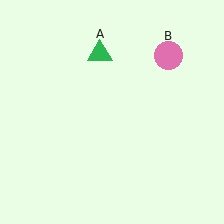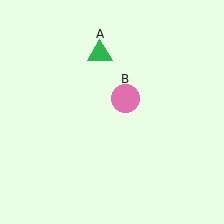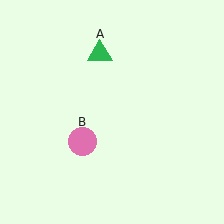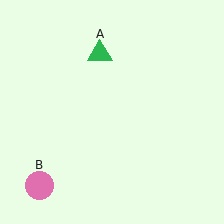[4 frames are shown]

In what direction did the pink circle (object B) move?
The pink circle (object B) moved down and to the left.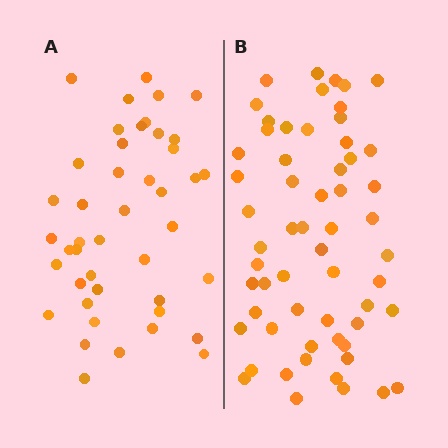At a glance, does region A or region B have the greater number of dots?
Region B (the right region) has more dots.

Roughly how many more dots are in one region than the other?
Region B has approximately 15 more dots than region A.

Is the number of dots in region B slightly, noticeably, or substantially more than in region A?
Region B has noticeably more, but not dramatically so. The ratio is roughly 1.3 to 1.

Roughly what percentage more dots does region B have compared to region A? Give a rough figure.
About 35% more.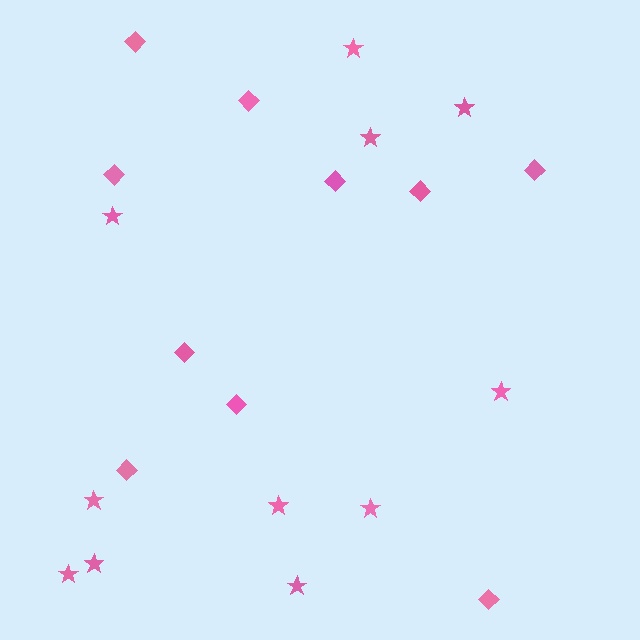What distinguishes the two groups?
There are 2 groups: one group of diamonds (10) and one group of stars (11).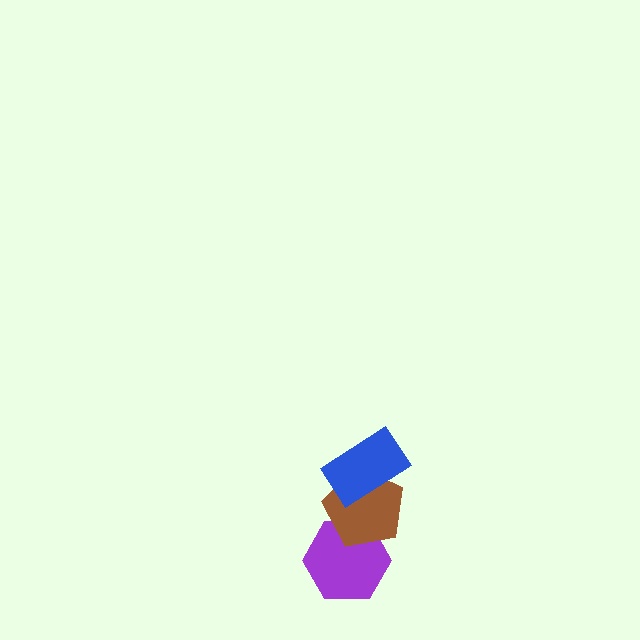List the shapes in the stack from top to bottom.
From top to bottom: the blue rectangle, the brown pentagon, the purple hexagon.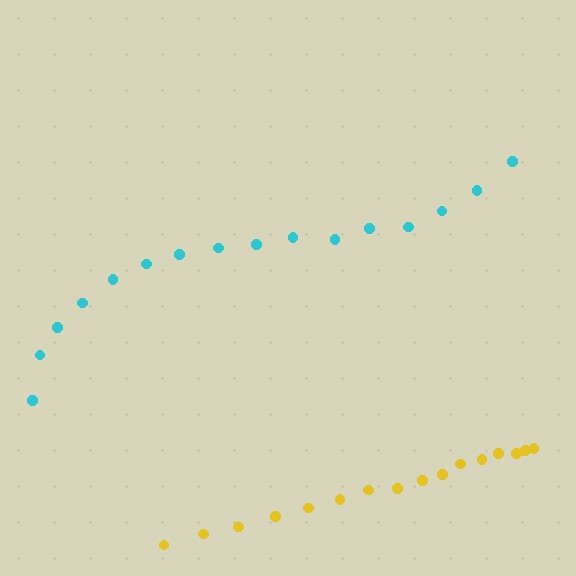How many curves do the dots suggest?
There are 2 distinct paths.